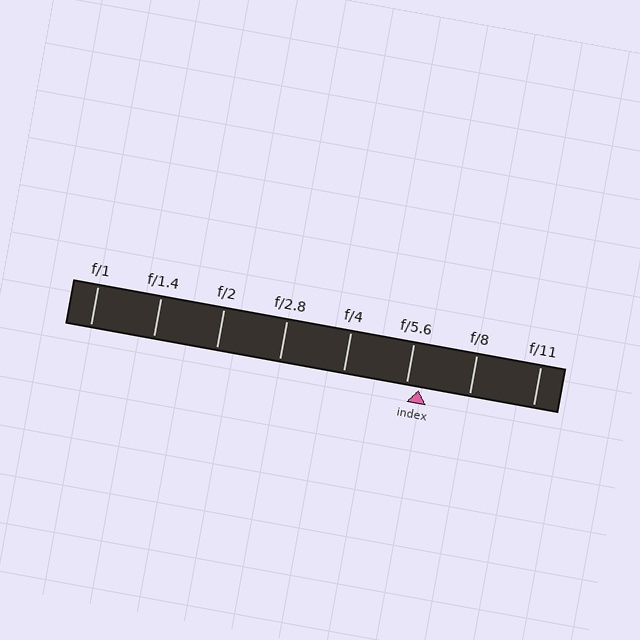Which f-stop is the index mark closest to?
The index mark is closest to f/5.6.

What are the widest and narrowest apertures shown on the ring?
The widest aperture shown is f/1 and the narrowest is f/11.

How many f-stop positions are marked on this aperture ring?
There are 8 f-stop positions marked.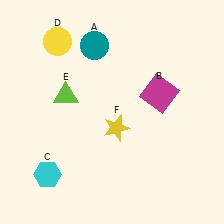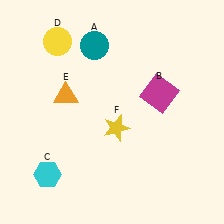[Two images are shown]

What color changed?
The triangle (E) changed from lime in Image 1 to orange in Image 2.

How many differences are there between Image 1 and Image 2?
There is 1 difference between the two images.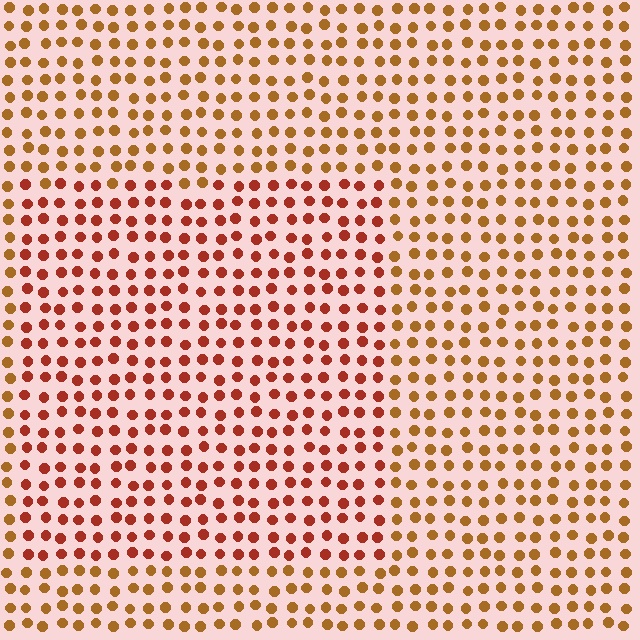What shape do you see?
I see a rectangle.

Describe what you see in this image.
The image is filled with small brown elements in a uniform arrangement. A rectangle-shaped region is visible where the elements are tinted to a slightly different hue, forming a subtle color boundary.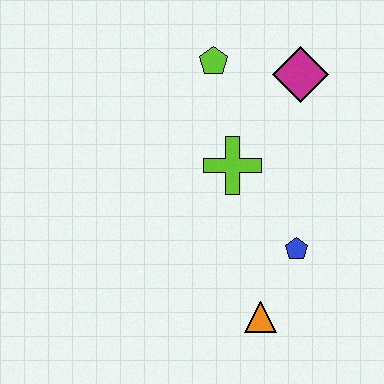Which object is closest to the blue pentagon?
The orange triangle is closest to the blue pentagon.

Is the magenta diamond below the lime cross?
No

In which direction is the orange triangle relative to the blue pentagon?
The orange triangle is below the blue pentagon.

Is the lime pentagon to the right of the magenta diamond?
No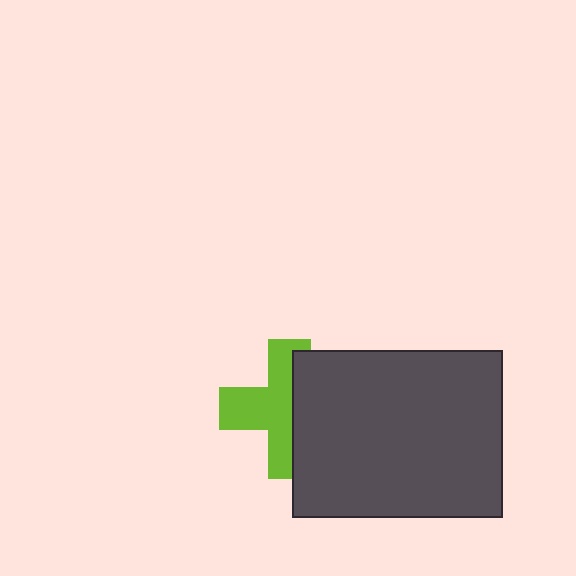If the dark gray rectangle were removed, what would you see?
You would see the complete lime cross.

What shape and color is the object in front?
The object in front is a dark gray rectangle.